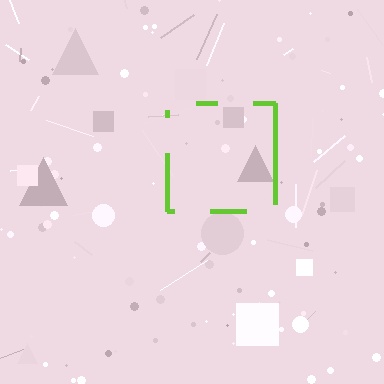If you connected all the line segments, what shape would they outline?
They would outline a square.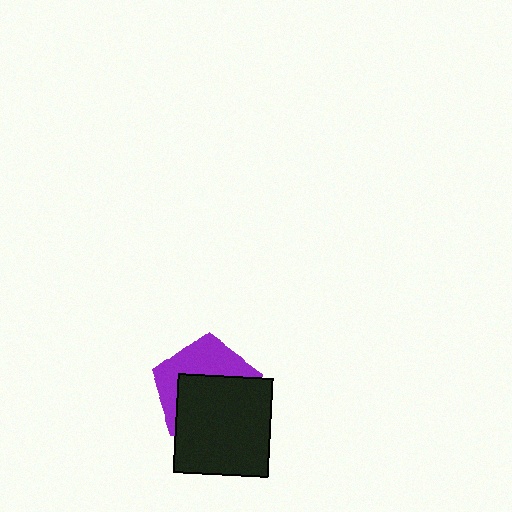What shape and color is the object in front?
The object in front is a black rectangle.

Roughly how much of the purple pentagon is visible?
A small part of it is visible (roughly 43%).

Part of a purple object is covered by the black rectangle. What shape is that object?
It is a pentagon.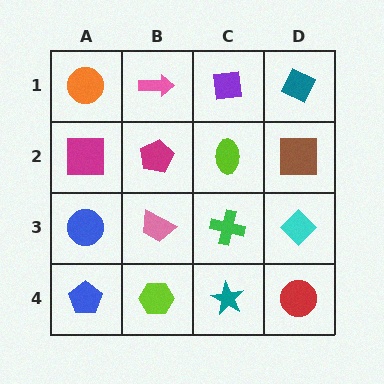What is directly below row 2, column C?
A green cross.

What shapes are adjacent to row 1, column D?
A brown square (row 2, column D), a purple square (row 1, column C).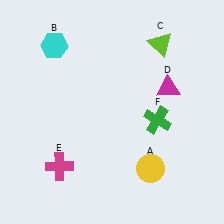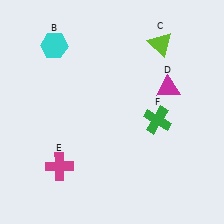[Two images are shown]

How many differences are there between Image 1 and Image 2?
There is 1 difference between the two images.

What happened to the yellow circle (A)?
The yellow circle (A) was removed in Image 2. It was in the bottom-right area of Image 1.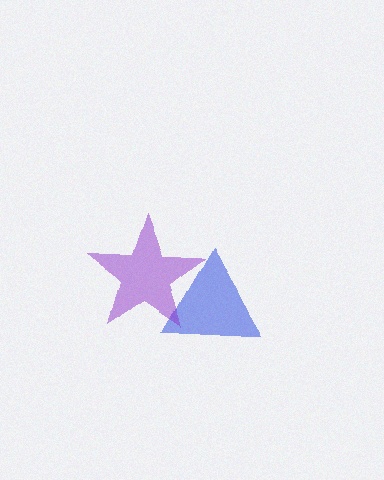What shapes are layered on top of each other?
The layered shapes are: a blue triangle, a purple star.